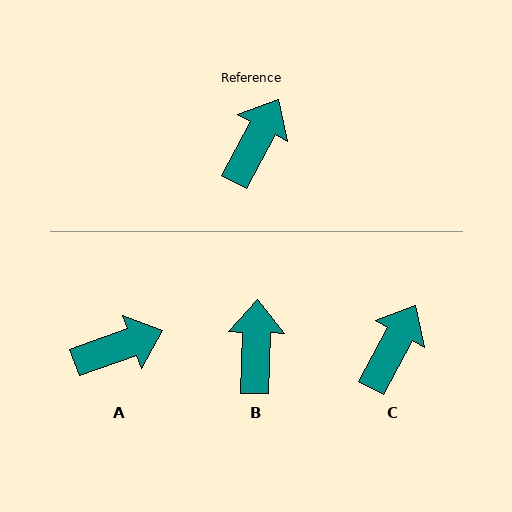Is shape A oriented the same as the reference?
No, it is off by about 42 degrees.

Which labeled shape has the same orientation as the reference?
C.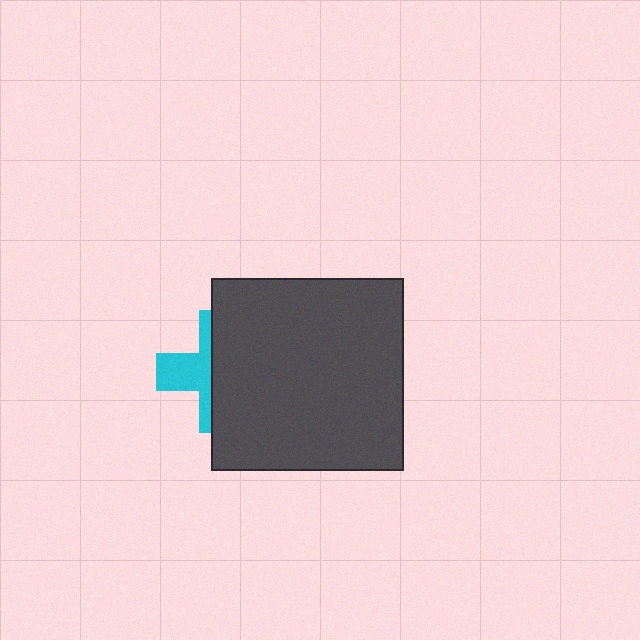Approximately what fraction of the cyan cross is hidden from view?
Roughly 60% of the cyan cross is hidden behind the dark gray square.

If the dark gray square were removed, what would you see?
You would see the complete cyan cross.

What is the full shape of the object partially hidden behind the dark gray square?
The partially hidden object is a cyan cross.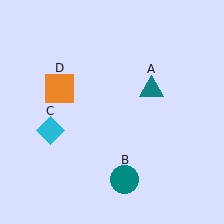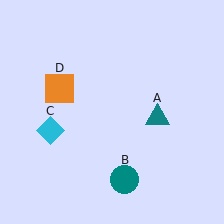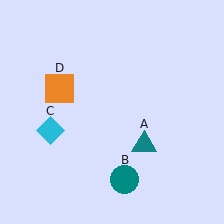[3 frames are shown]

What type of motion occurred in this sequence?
The teal triangle (object A) rotated clockwise around the center of the scene.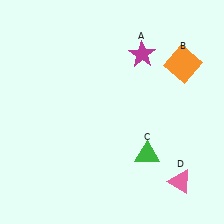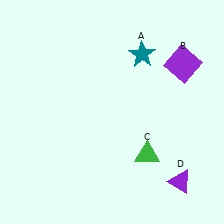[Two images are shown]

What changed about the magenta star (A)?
In Image 1, A is magenta. In Image 2, it changed to teal.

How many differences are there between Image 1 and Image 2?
There are 3 differences between the two images.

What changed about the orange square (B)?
In Image 1, B is orange. In Image 2, it changed to purple.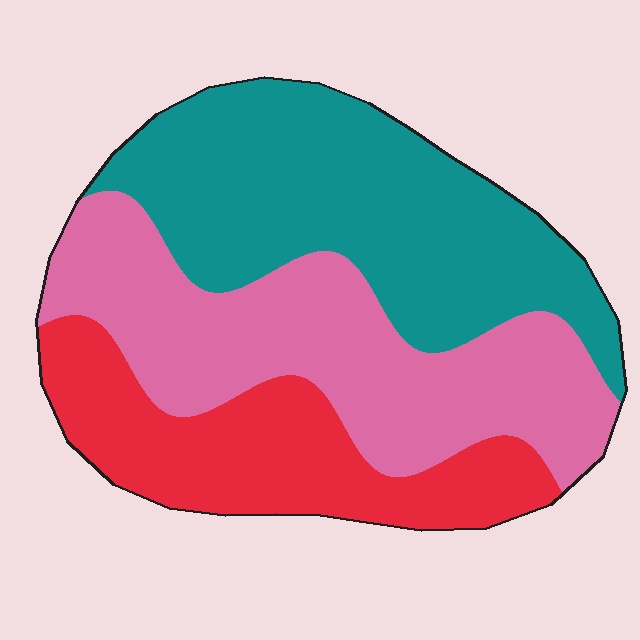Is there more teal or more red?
Teal.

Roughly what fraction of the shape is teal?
Teal covers around 40% of the shape.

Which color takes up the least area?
Red, at roughly 25%.